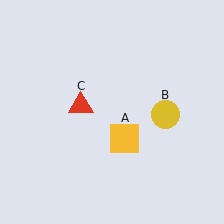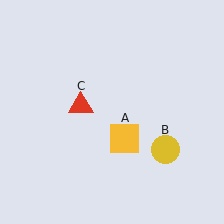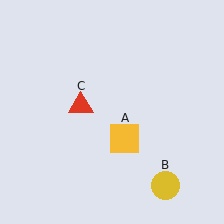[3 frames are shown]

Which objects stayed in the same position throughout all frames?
Yellow square (object A) and red triangle (object C) remained stationary.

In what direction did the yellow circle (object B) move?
The yellow circle (object B) moved down.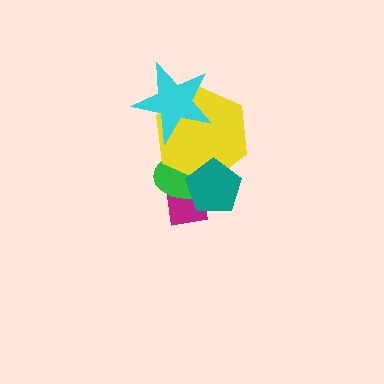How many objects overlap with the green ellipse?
3 objects overlap with the green ellipse.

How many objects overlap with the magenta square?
2 objects overlap with the magenta square.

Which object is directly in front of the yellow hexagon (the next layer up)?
The cyan star is directly in front of the yellow hexagon.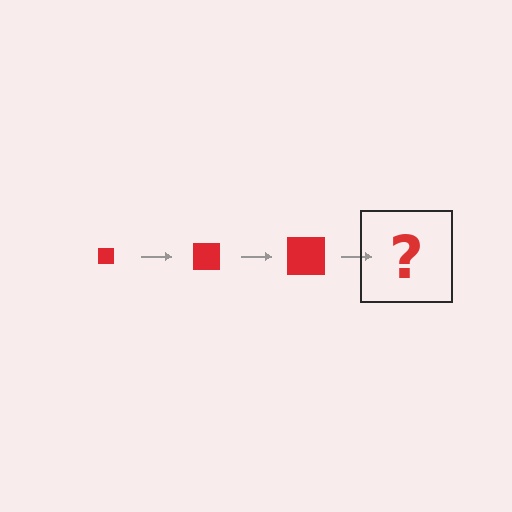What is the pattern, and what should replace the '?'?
The pattern is that the square gets progressively larger each step. The '?' should be a red square, larger than the previous one.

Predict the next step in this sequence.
The next step is a red square, larger than the previous one.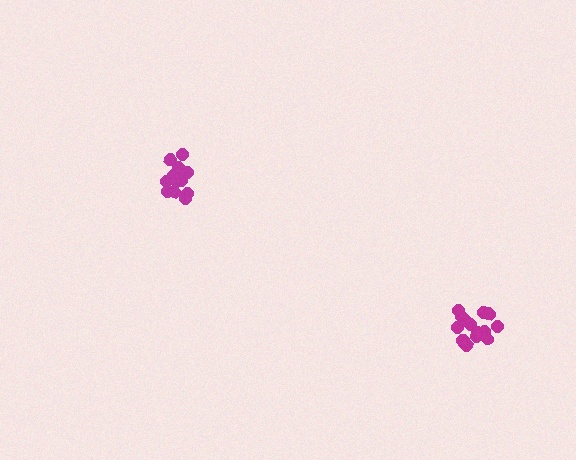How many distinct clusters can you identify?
There are 2 distinct clusters.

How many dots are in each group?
Group 1: 14 dots, Group 2: 12 dots (26 total).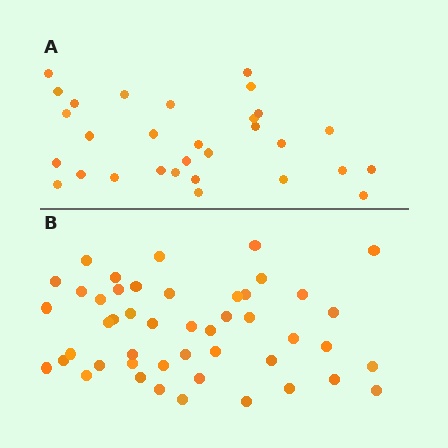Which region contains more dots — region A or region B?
Region B (the bottom region) has more dots.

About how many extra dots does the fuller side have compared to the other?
Region B has approximately 15 more dots than region A.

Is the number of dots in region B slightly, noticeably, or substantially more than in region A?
Region B has substantially more. The ratio is roughly 1.6 to 1.